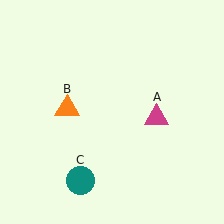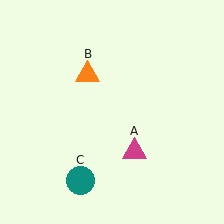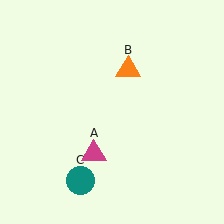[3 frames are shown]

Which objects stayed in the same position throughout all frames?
Teal circle (object C) remained stationary.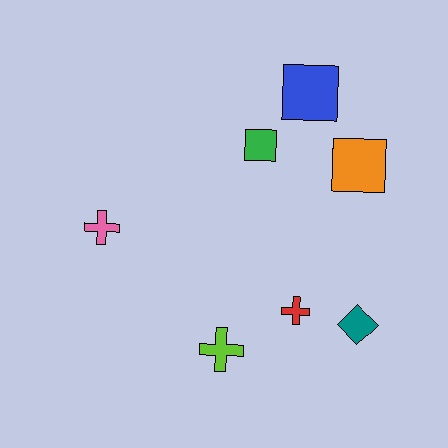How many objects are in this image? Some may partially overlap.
There are 7 objects.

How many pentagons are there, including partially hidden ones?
There are no pentagons.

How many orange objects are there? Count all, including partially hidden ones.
There is 1 orange object.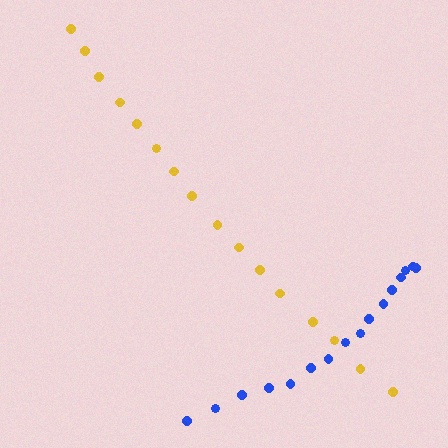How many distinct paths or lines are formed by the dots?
There are 2 distinct paths.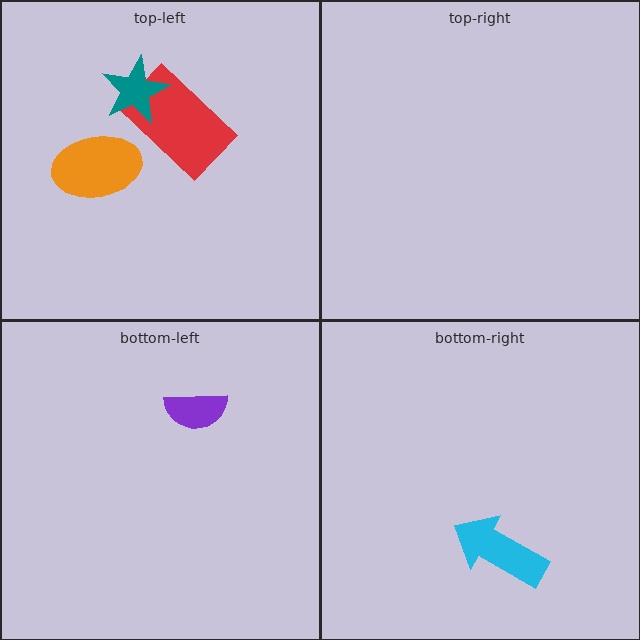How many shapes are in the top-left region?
3.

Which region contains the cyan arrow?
The bottom-right region.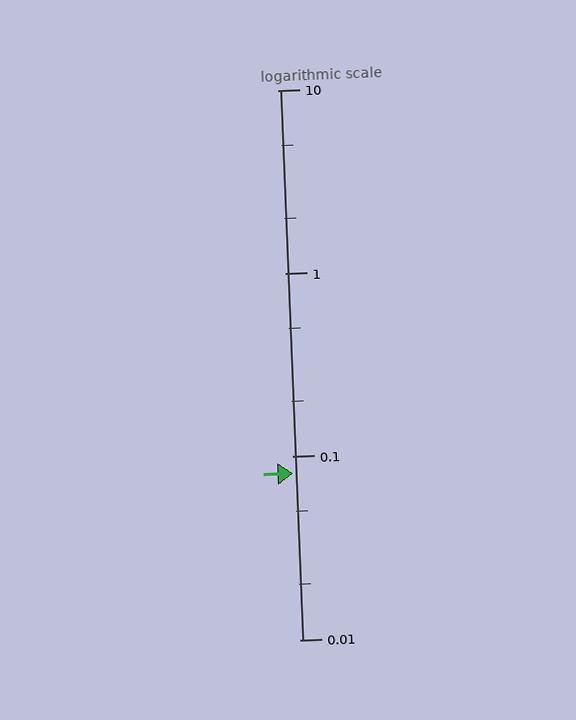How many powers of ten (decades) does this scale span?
The scale spans 3 decades, from 0.01 to 10.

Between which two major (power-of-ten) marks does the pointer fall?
The pointer is between 0.01 and 0.1.